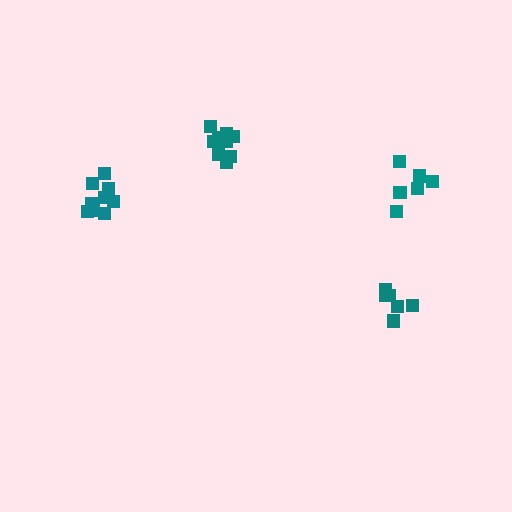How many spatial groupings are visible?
There are 4 spatial groupings.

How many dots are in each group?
Group 1: 10 dots, Group 2: 9 dots, Group 3: 6 dots, Group 4: 7 dots (32 total).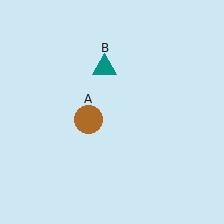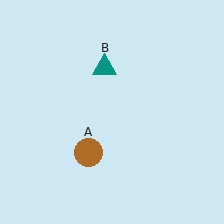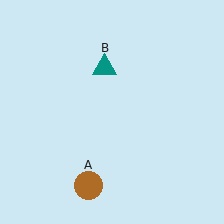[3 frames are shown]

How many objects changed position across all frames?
1 object changed position: brown circle (object A).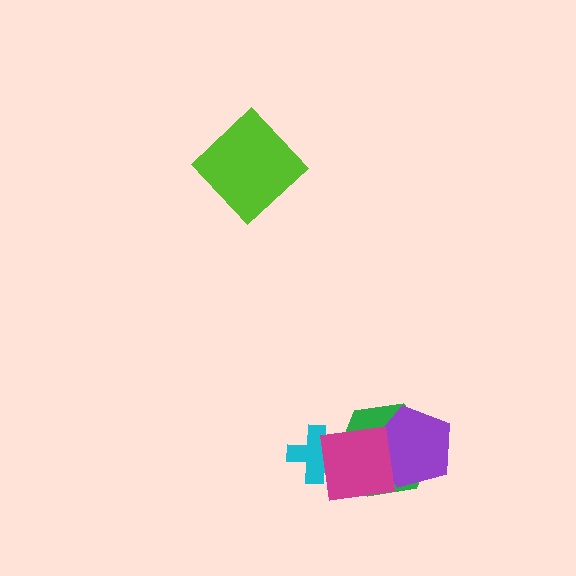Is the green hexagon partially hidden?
Yes, it is partially covered by another shape.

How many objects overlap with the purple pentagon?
2 objects overlap with the purple pentagon.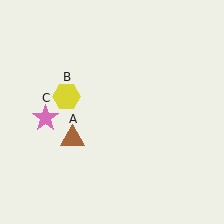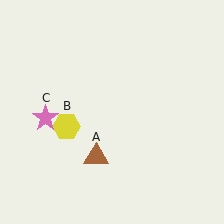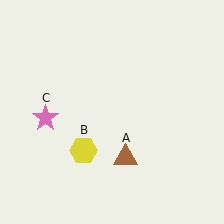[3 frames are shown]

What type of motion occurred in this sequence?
The brown triangle (object A), yellow hexagon (object B) rotated counterclockwise around the center of the scene.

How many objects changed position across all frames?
2 objects changed position: brown triangle (object A), yellow hexagon (object B).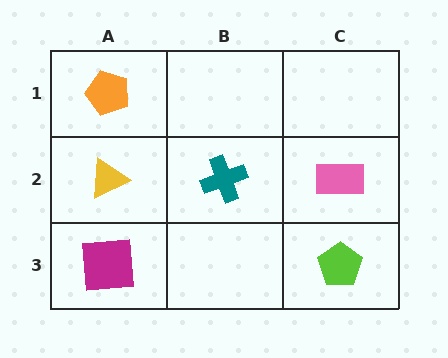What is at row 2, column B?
A teal cross.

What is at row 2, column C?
A pink rectangle.